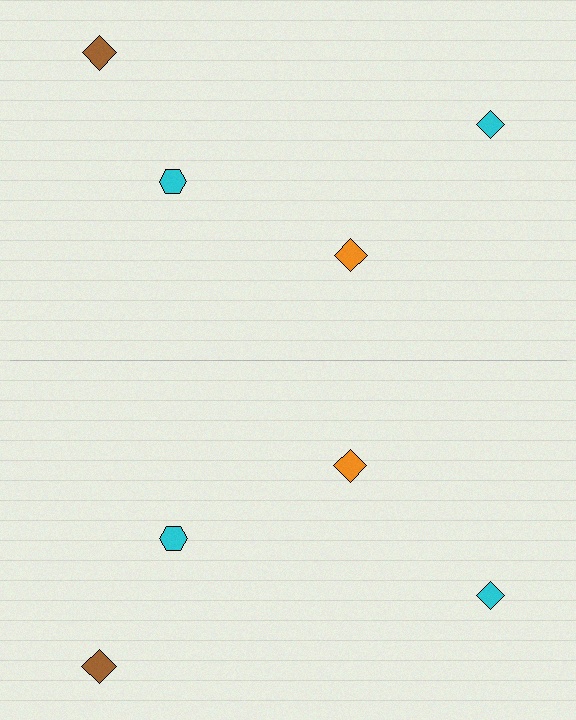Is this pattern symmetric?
Yes, this pattern has bilateral (reflection) symmetry.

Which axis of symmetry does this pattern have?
The pattern has a horizontal axis of symmetry running through the center of the image.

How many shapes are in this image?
There are 8 shapes in this image.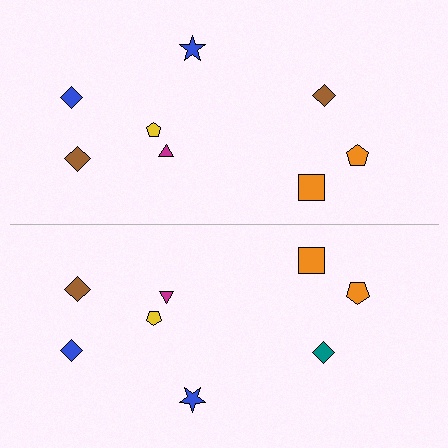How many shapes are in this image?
There are 16 shapes in this image.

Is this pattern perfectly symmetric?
No, the pattern is not perfectly symmetric. The teal diamond on the bottom side breaks the symmetry — its mirror counterpart is brown.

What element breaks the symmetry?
The teal diamond on the bottom side breaks the symmetry — its mirror counterpart is brown.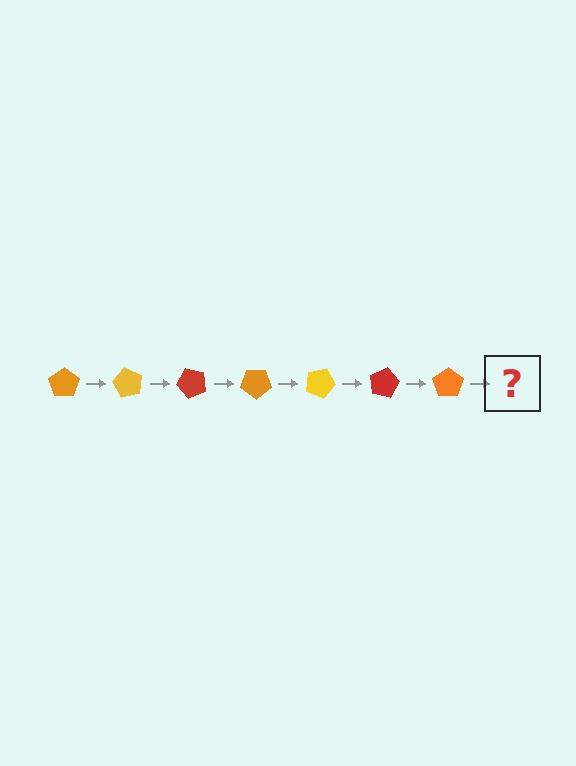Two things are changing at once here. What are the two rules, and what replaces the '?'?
The two rules are that it rotates 60 degrees each step and the color cycles through orange, yellow, and red. The '?' should be a yellow pentagon, rotated 420 degrees from the start.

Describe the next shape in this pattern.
It should be a yellow pentagon, rotated 420 degrees from the start.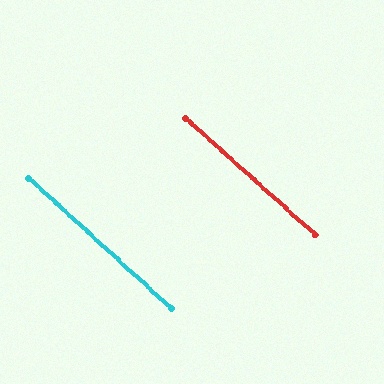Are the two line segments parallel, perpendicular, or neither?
Parallel — their directions differ by only 0.3°.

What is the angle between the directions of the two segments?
Approximately 0 degrees.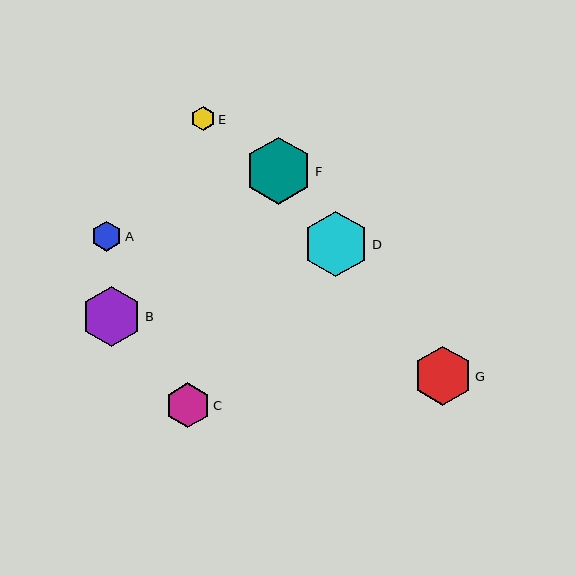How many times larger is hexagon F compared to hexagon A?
Hexagon F is approximately 2.2 times the size of hexagon A.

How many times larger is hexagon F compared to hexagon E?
Hexagon F is approximately 2.8 times the size of hexagon E.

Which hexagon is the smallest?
Hexagon E is the smallest with a size of approximately 24 pixels.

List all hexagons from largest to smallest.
From largest to smallest: F, D, B, G, C, A, E.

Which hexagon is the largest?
Hexagon F is the largest with a size of approximately 67 pixels.